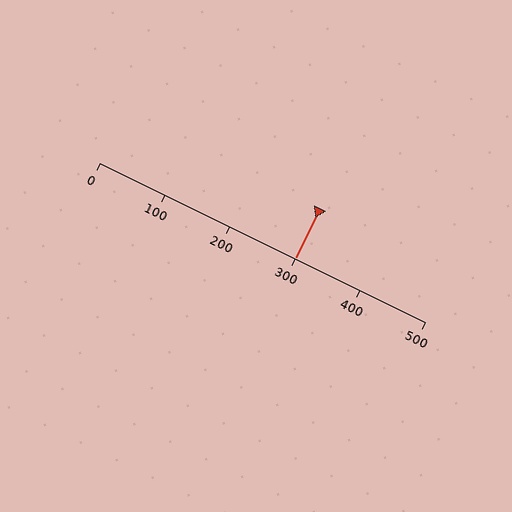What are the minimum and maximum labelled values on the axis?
The axis runs from 0 to 500.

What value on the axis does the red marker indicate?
The marker indicates approximately 300.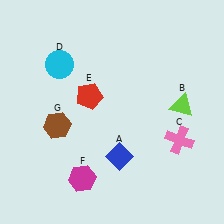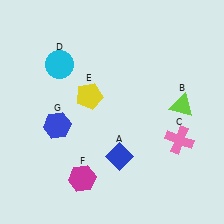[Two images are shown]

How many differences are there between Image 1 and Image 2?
There are 2 differences between the two images.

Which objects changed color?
E changed from red to yellow. G changed from brown to blue.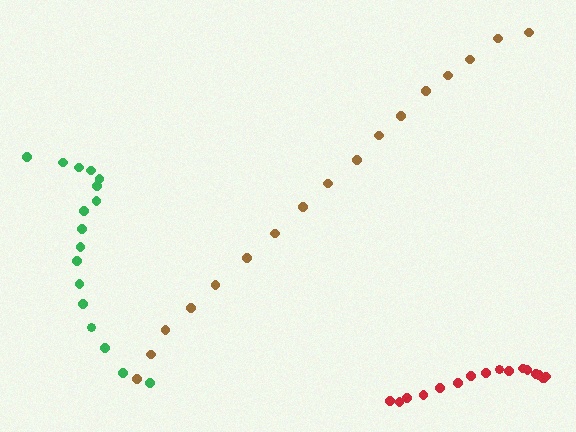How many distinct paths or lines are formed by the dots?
There are 3 distinct paths.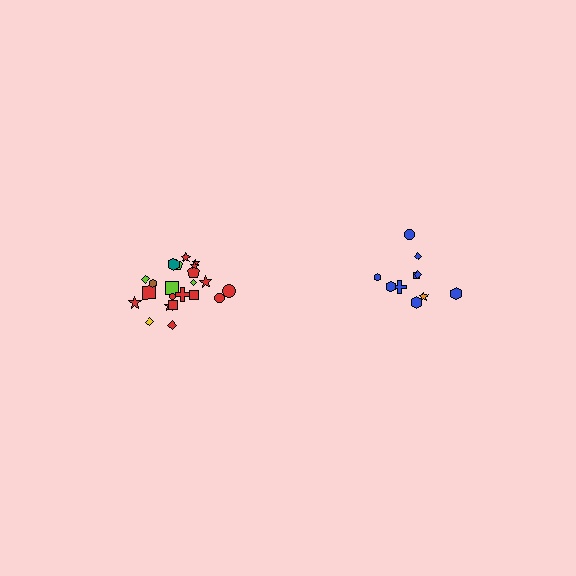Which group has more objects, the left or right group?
The left group.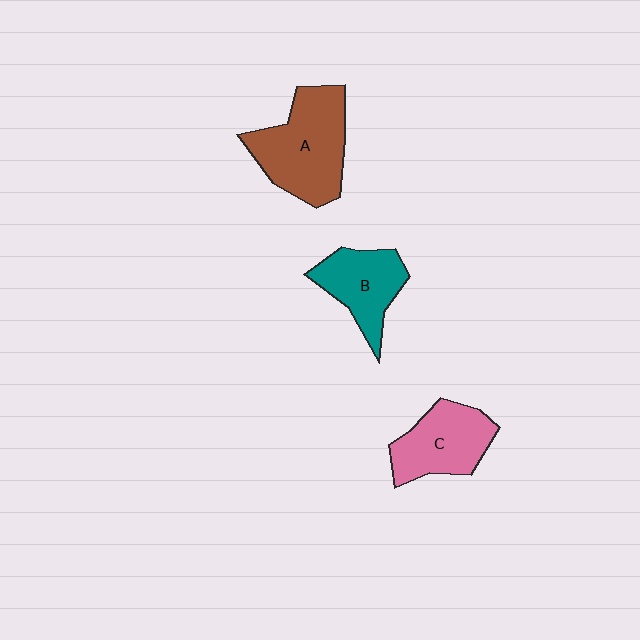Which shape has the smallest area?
Shape B (teal).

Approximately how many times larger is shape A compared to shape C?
Approximately 1.4 times.